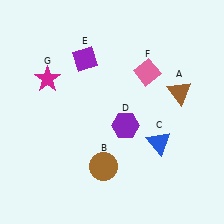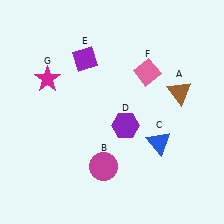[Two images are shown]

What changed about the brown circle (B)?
In Image 1, B is brown. In Image 2, it changed to magenta.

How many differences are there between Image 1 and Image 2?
There is 1 difference between the two images.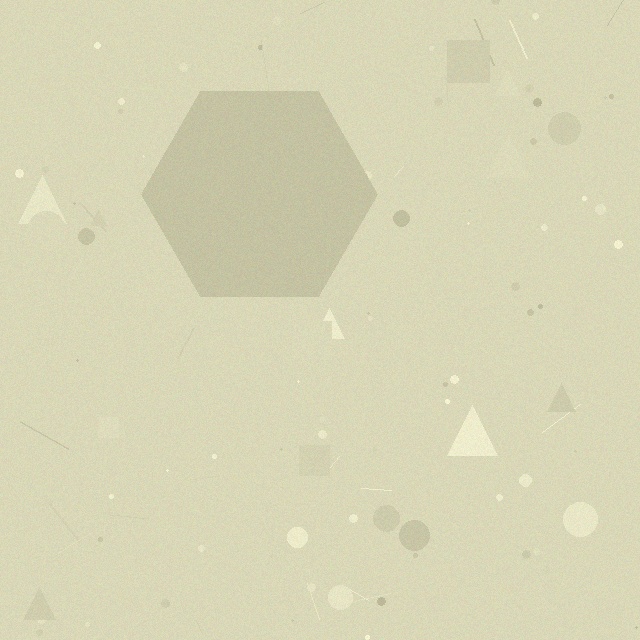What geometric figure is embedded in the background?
A hexagon is embedded in the background.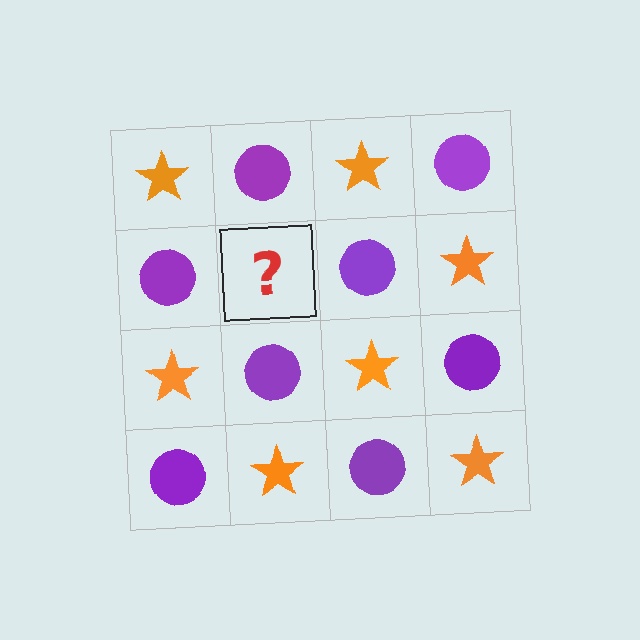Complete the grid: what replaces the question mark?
The question mark should be replaced with an orange star.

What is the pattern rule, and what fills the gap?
The rule is that it alternates orange star and purple circle in a checkerboard pattern. The gap should be filled with an orange star.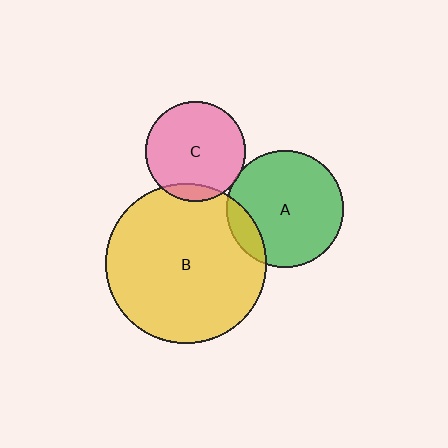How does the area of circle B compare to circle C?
Approximately 2.5 times.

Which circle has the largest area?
Circle B (yellow).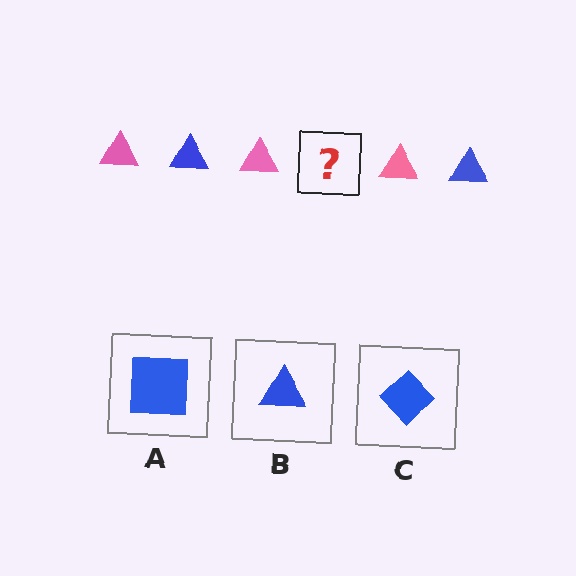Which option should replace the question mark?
Option B.